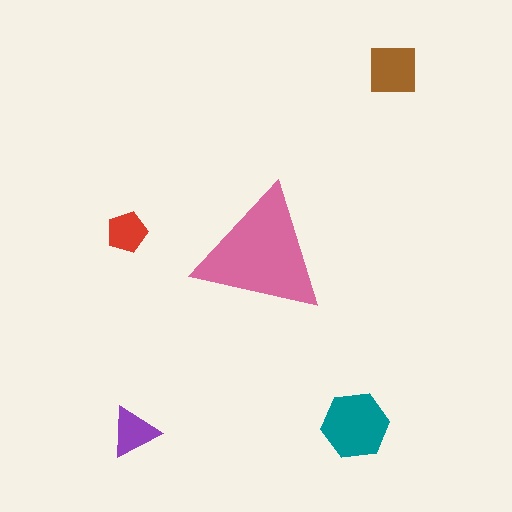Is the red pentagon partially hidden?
No, the red pentagon is fully visible.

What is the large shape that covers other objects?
A pink triangle.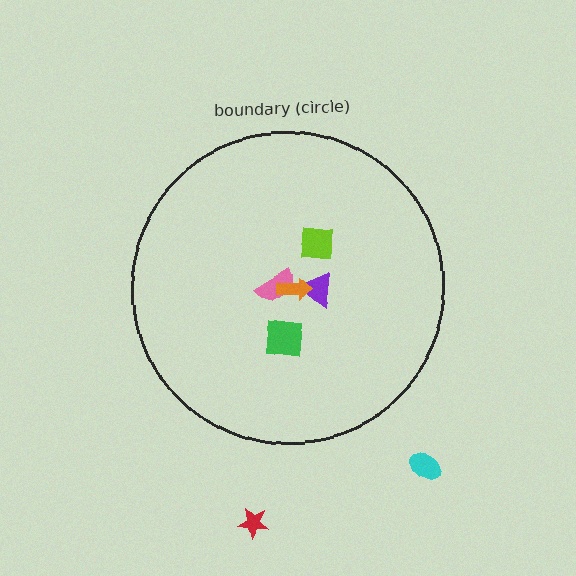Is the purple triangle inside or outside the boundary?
Inside.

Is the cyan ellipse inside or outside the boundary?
Outside.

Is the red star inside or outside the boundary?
Outside.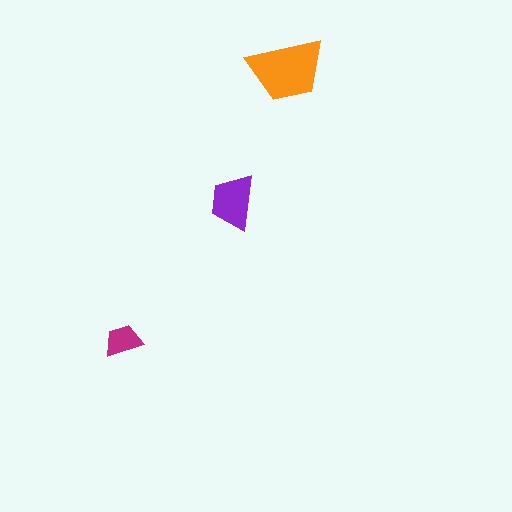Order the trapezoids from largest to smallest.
the orange one, the purple one, the magenta one.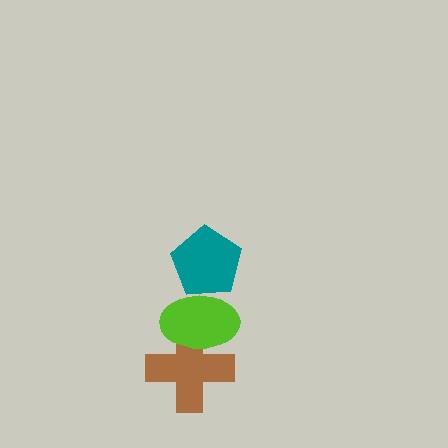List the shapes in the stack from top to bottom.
From top to bottom: the teal pentagon, the lime ellipse, the brown cross.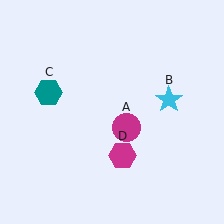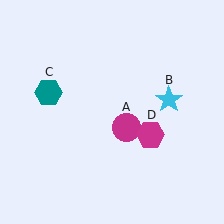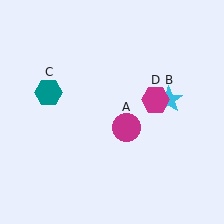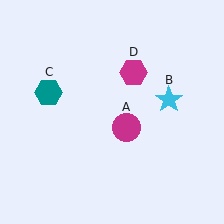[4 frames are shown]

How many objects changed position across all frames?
1 object changed position: magenta hexagon (object D).